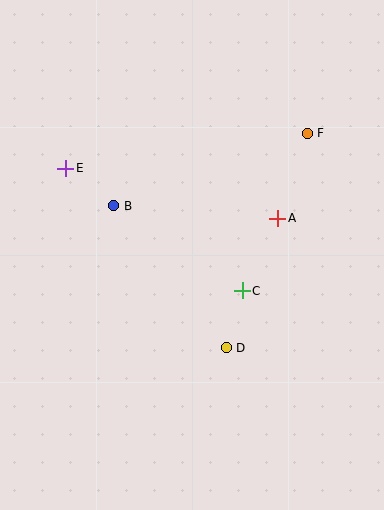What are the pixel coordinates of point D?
Point D is at (226, 348).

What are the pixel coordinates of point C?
Point C is at (242, 291).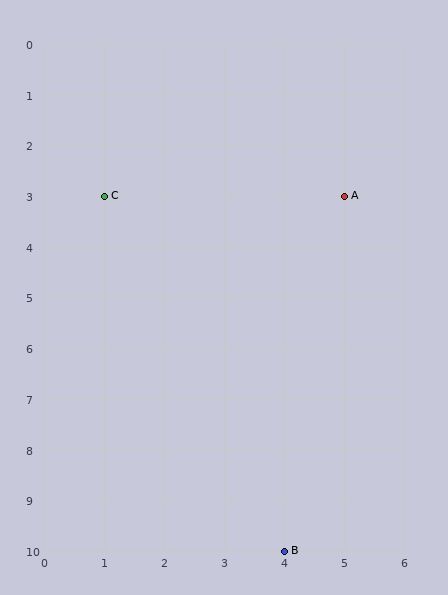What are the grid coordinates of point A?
Point A is at grid coordinates (5, 3).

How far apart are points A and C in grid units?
Points A and C are 4 columns apart.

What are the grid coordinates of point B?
Point B is at grid coordinates (4, 10).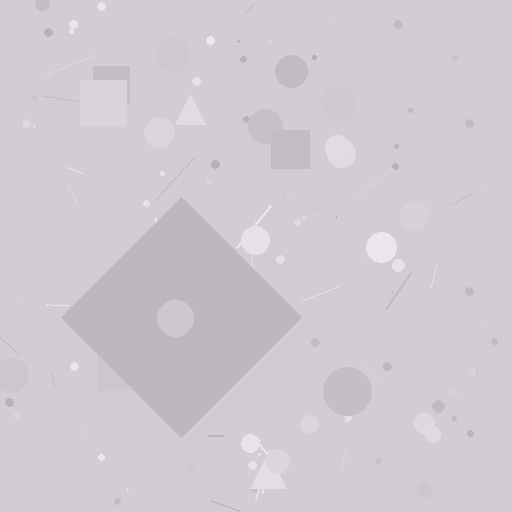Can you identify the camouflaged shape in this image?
The camouflaged shape is a diamond.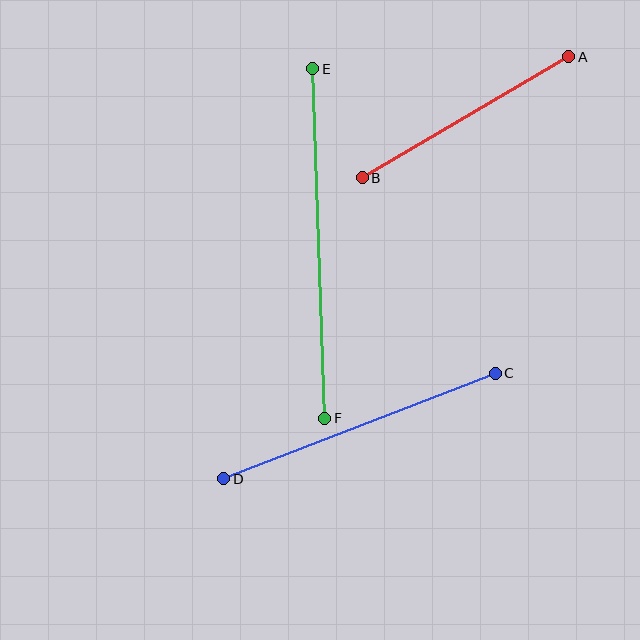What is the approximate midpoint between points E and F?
The midpoint is at approximately (319, 244) pixels.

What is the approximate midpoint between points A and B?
The midpoint is at approximately (465, 117) pixels.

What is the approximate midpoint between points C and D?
The midpoint is at approximately (359, 426) pixels.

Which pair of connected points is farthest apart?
Points E and F are farthest apart.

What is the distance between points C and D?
The distance is approximately 291 pixels.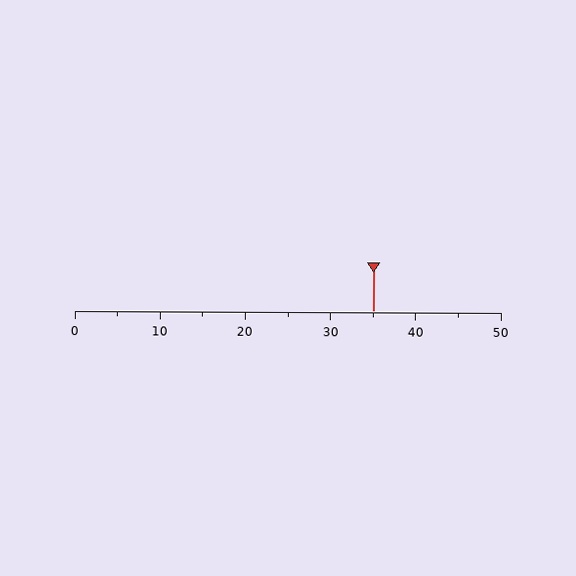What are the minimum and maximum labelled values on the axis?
The axis runs from 0 to 50.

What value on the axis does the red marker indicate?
The marker indicates approximately 35.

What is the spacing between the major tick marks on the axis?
The major ticks are spaced 10 apart.